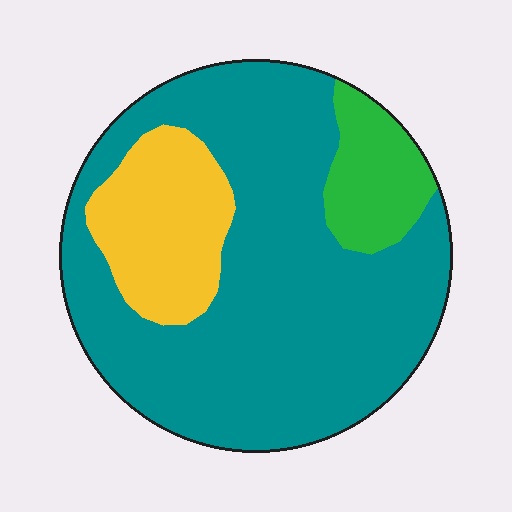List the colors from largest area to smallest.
From largest to smallest: teal, yellow, green.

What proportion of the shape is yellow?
Yellow covers around 15% of the shape.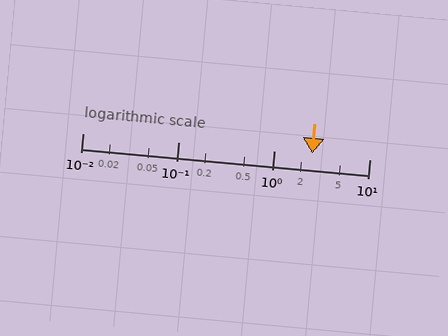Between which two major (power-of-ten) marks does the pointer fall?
The pointer is between 1 and 10.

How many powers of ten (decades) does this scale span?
The scale spans 3 decades, from 0.01 to 10.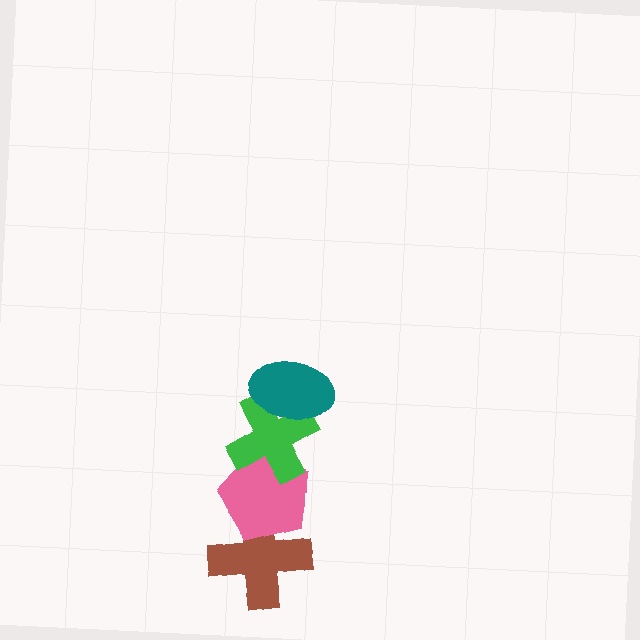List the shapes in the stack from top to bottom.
From top to bottom: the teal ellipse, the green cross, the pink pentagon, the brown cross.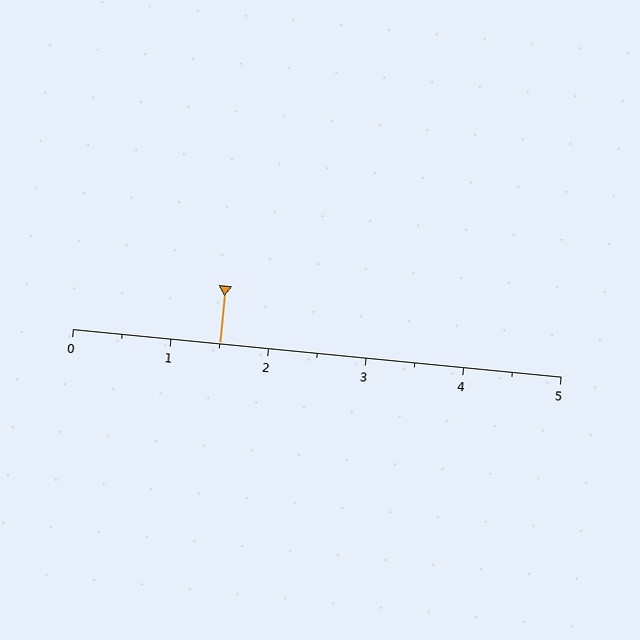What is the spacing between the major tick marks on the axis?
The major ticks are spaced 1 apart.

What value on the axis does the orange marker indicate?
The marker indicates approximately 1.5.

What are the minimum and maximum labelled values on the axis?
The axis runs from 0 to 5.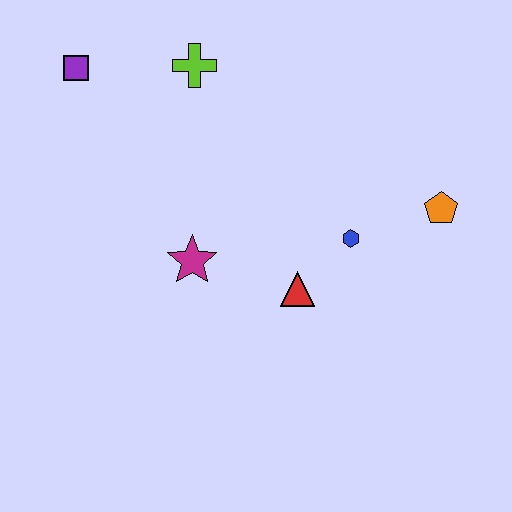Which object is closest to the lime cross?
The purple square is closest to the lime cross.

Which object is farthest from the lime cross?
The orange pentagon is farthest from the lime cross.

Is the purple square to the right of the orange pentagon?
No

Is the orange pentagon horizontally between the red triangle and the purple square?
No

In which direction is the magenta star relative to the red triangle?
The magenta star is to the left of the red triangle.